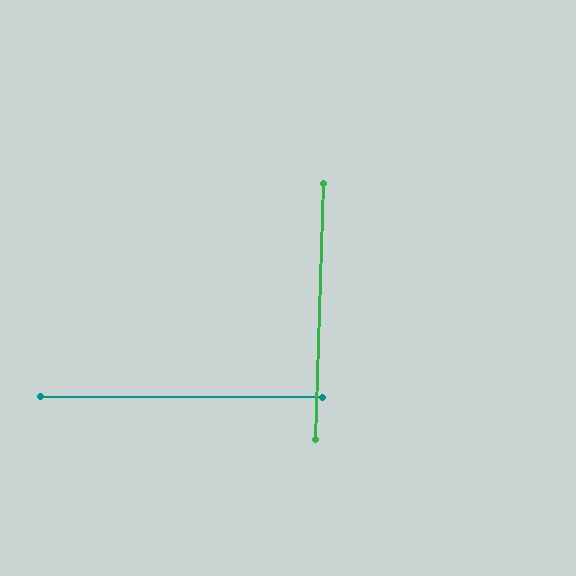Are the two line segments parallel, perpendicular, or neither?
Perpendicular — they meet at approximately 89°.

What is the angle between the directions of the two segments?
Approximately 89 degrees.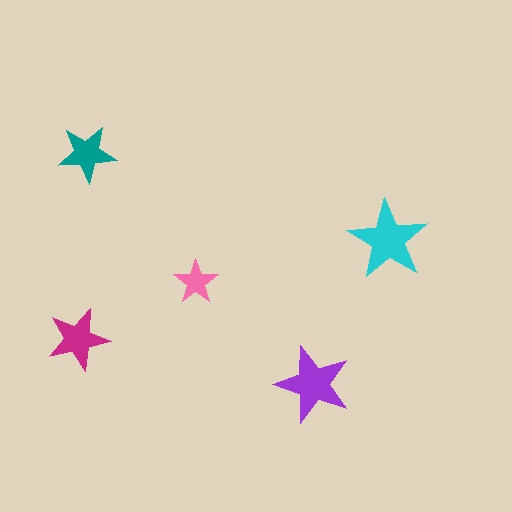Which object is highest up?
The teal star is topmost.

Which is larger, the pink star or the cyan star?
The cyan one.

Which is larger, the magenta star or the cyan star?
The cyan one.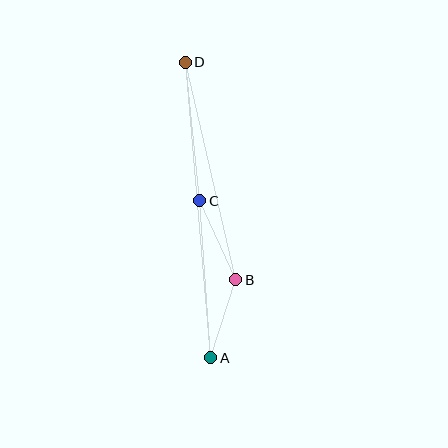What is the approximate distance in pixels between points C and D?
The distance between C and D is approximately 139 pixels.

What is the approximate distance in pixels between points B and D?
The distance between B and D is approximately 223 pixels.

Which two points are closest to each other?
Points A and B are closest to each other.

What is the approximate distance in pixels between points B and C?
The distance between B and C is approximately 87 pixels.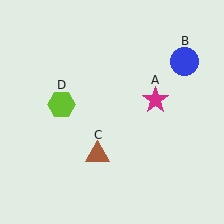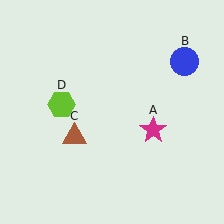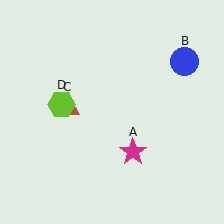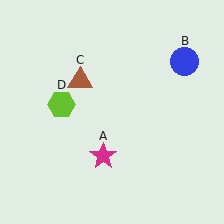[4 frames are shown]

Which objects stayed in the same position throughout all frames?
Blue circle (object B) and lime hexagon (object D) remained stationary.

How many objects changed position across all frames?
2 objects changed position: magenta star (object A), brown triangle (object C).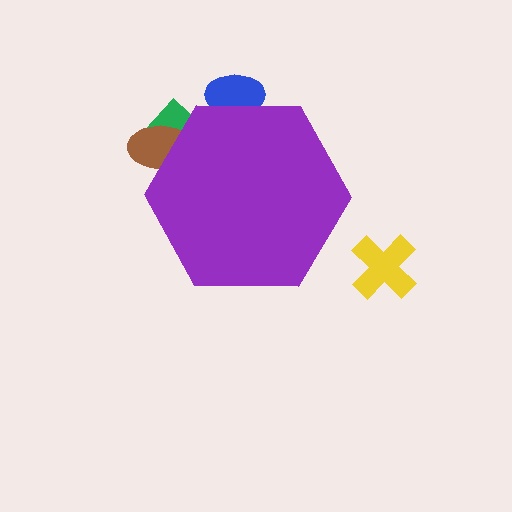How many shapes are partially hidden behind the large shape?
3 shapes are partially hidden.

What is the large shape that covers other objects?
A purple hexagon.